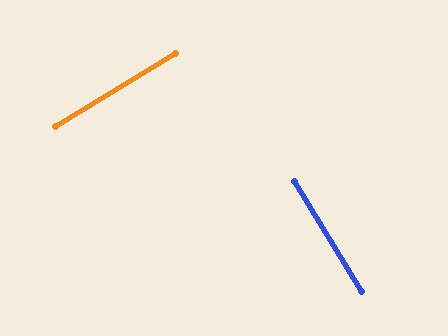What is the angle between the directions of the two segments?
Approximately 90 degrees.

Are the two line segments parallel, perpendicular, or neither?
Perpendicular — they meet at approximately 90°.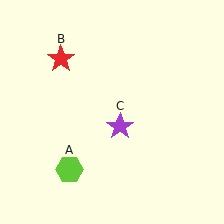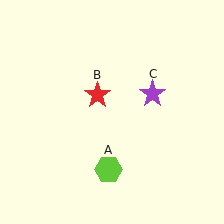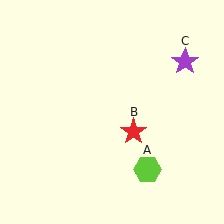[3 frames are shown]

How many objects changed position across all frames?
3 objects changed position: lime hexagon (object A), red star (object B), purple star (object C).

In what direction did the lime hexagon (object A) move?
The lime hexagon (object A) moved right.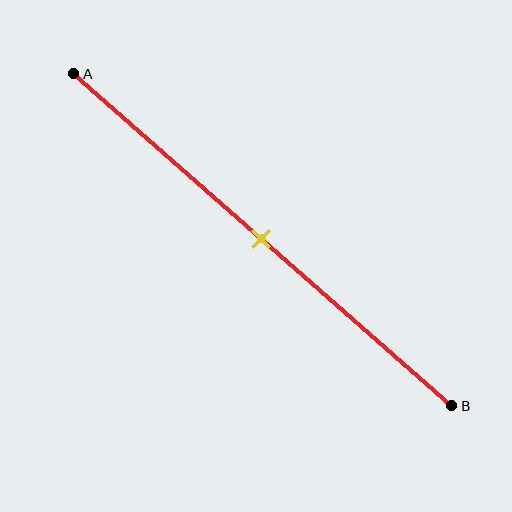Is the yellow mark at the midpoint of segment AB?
Yes, the mark is approximately at the midpoint.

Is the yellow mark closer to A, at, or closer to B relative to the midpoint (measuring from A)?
The yellow mark is approximately at the midpoint of segment AB.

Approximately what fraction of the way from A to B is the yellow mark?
The yellow mark is approximately 50% of the way from A to B.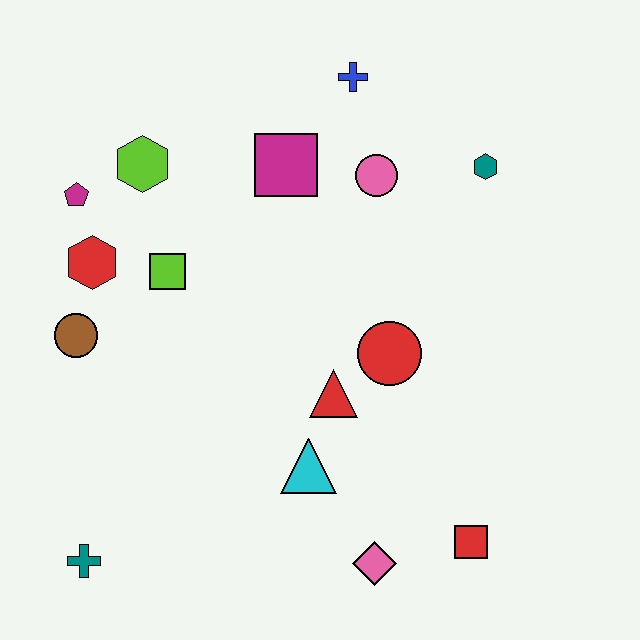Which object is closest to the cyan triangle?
The red triangle is closest to the cyan triangle.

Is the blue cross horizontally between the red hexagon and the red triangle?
No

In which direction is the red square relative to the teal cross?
The red square is to the right of the teal cross.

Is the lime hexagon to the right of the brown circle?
Yes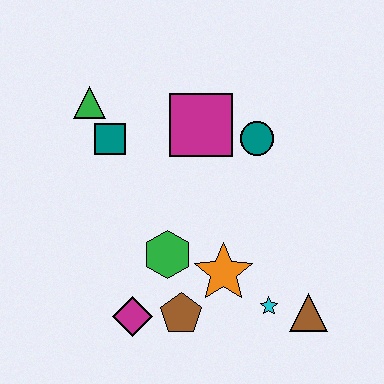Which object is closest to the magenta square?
The teal circle is closest to the magenta square.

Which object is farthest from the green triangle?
The brown triangle is farthest from the green triangle.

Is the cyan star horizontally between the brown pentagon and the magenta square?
No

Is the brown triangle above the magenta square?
No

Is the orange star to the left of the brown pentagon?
No